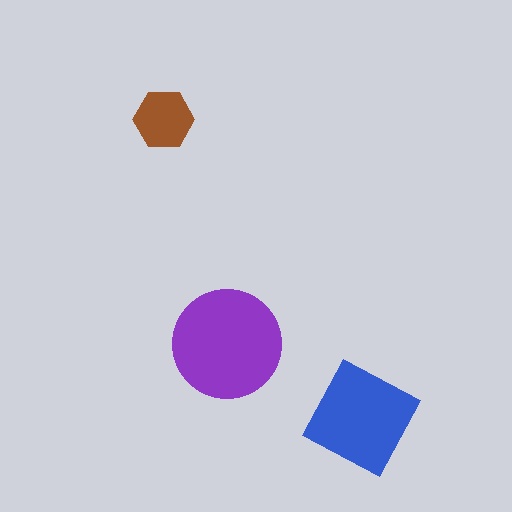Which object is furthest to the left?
The brown hexagon is leftmost.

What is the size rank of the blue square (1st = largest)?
2nd.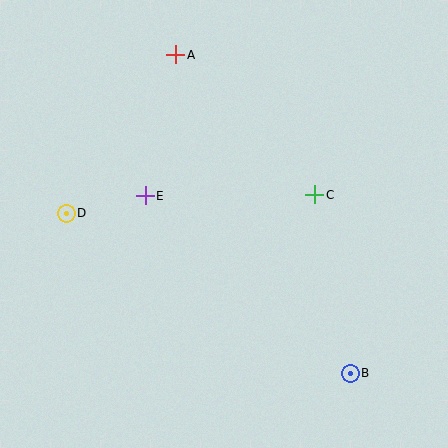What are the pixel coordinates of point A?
Point A is at (176, 55).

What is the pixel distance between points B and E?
The distance between B and E is 271 pixels.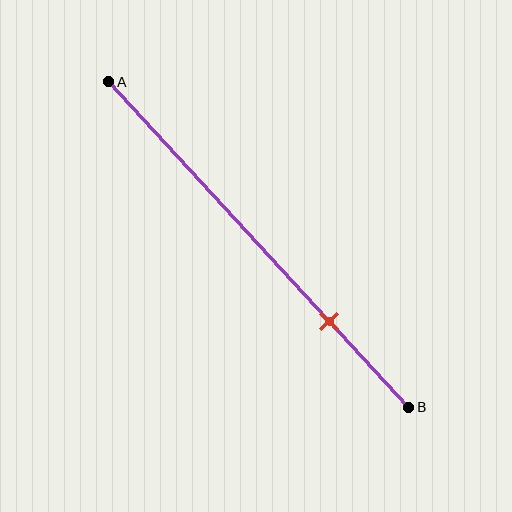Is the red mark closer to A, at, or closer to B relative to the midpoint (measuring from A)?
The red mark is closer to point B than the midpoint of segment AB.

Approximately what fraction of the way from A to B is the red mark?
The red mark is approximately 75% of the way from A to B.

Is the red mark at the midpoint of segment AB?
No, the mark is at about 75% from A, not at the 50% midpoint.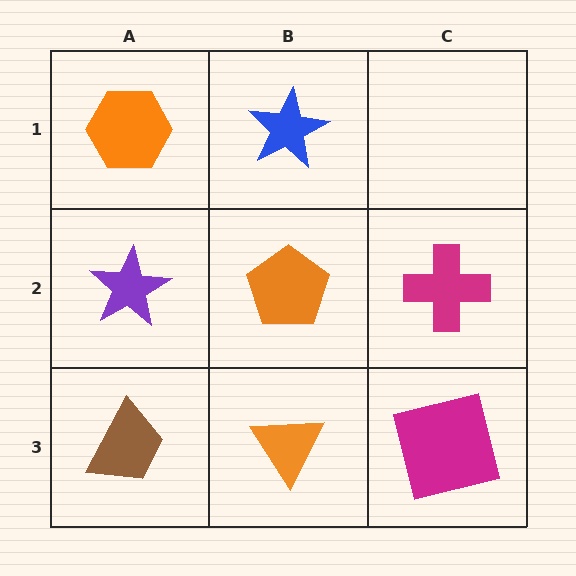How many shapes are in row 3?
3 shapes.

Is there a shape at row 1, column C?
No, that cell is empty.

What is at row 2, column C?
A magenta cross.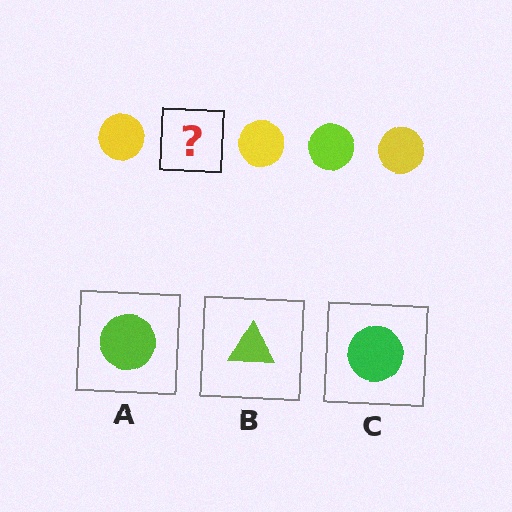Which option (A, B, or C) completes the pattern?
A.